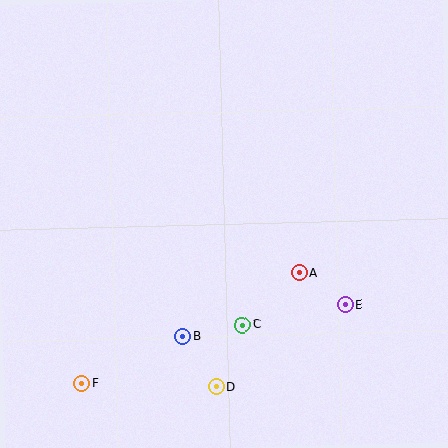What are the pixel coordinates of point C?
Point C is at (242, 325).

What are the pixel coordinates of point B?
Point B is at (182, 336).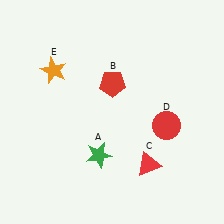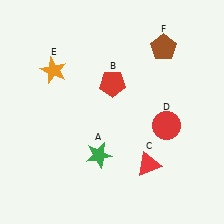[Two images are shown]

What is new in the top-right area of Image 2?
A brown pentagon (F) was added in the top-right area of Image 2.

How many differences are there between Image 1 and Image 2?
There is 1 difference between the two images.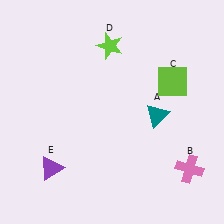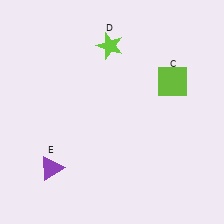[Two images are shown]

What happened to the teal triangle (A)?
The teal triangle (A) was removed in Image 2. It was in the bottom-right area of Image 1.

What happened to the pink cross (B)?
The pink cross (B) was removed in Image 2. It was in the bottom-right area of Image 1.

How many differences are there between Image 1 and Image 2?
There are 2 differences between the two images.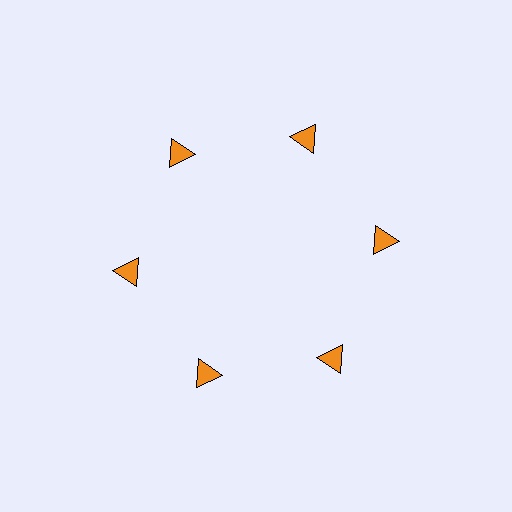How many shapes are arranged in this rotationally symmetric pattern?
There are 6 shapes, arranged in 6 groups of 1.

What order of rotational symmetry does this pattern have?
This pattern has 6-fold rotational symmetry.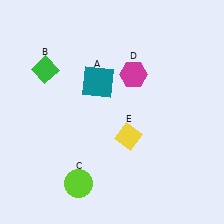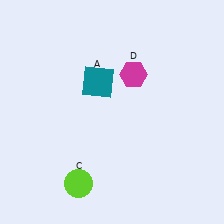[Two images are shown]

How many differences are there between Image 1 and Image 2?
There are 2 differences between the two images.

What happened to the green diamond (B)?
The green diamond (B) was removed in Image 2. It was in the top-left area of Image 1.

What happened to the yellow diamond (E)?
The yellow diamond (E) was removed in Image 2. It was in the bottom-right area of Image 1.